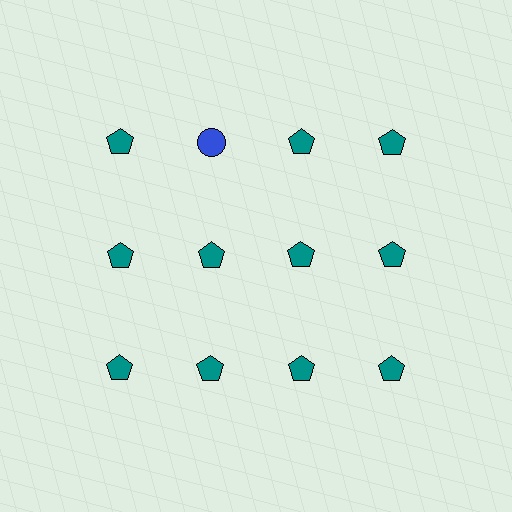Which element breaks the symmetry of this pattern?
The blue circle in the top row, second from left column breaks the symmetry. All other shapes are teal pentagons.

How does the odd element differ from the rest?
It differs in both color (blue instead of teal) and shape (circle instead of pentagon).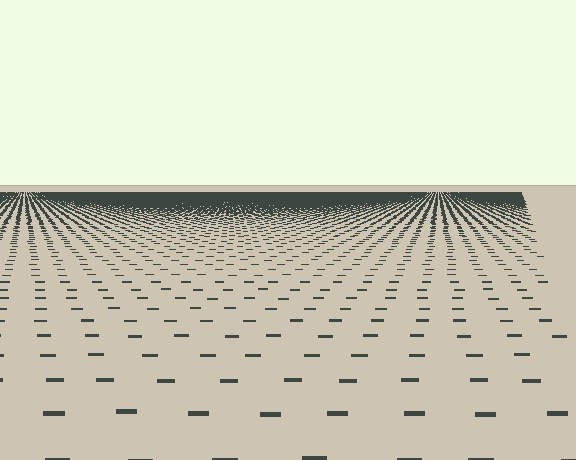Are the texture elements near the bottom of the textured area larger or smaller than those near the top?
Larger. Near the bottom, elements are closer to the viewer and appear at a bigger on-screen size.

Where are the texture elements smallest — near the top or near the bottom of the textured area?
Near the top.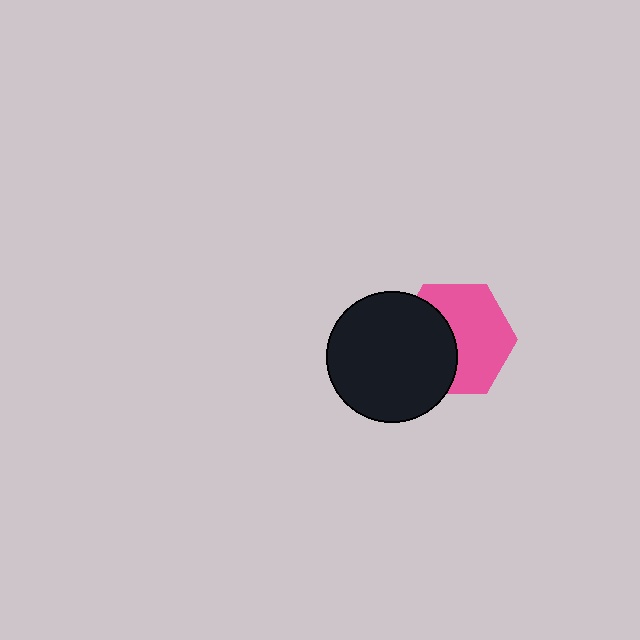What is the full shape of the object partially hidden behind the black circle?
The partially hidden object is a pink hexagon.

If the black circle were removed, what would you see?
You would see the complete pink hexagon.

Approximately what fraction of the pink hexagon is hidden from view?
Roughly 41% of the pink hexagon is hidden behind the black circle.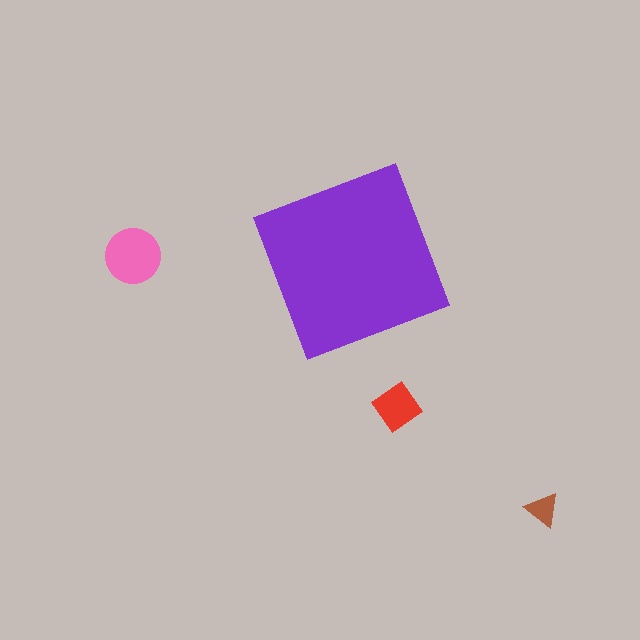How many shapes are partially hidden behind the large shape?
0 shapes are partially hidden.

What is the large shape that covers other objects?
A purple diamond.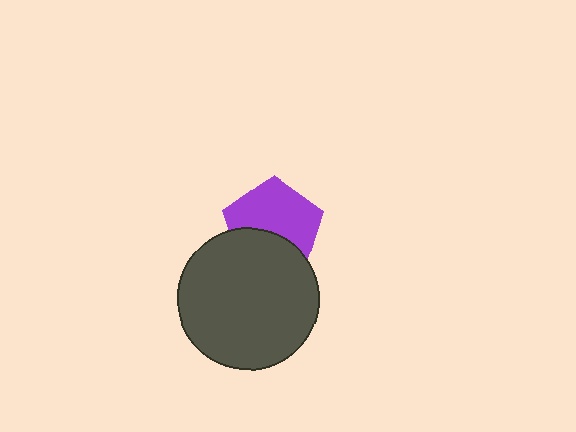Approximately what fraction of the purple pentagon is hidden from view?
Roughly 38% of the purple pentagon is hidden behind the dark gray circle.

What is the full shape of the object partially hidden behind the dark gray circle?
The partially hidden object is a purple pentagon.